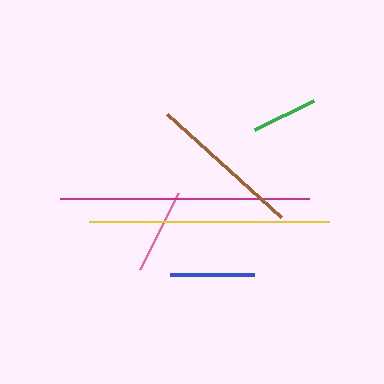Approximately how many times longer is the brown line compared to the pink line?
The brown line is approximately 1.8 times the length of the pink line.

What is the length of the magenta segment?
The magenta segment is approximately 250 pixels long.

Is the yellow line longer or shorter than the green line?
The yellow line is longer than the green line.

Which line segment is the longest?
The magenta line is the longest at approximately 250 pixels.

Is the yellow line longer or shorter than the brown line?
The yellow line is longer than the brown line.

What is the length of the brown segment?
The brown segment is approximately 154 pixels long.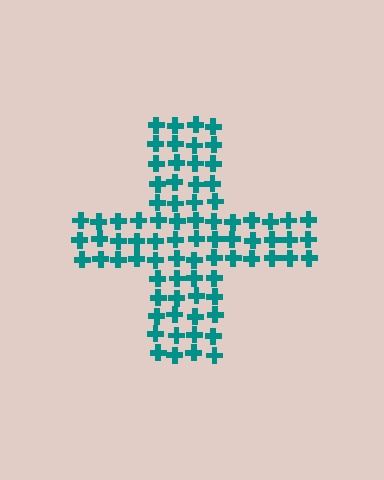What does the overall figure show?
The overall figure shows a cross.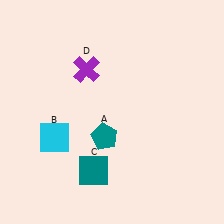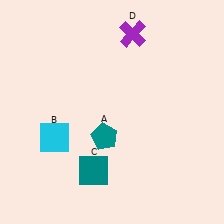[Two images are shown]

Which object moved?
The purple cross (D) moved right.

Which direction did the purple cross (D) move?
The purple cross (D) moved right.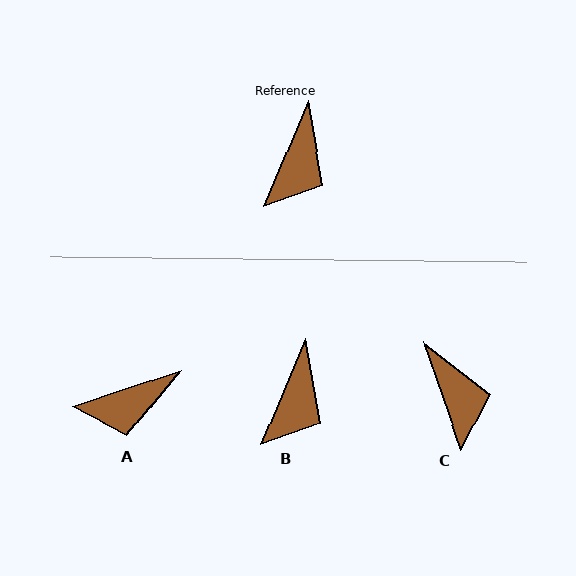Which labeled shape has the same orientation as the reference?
B.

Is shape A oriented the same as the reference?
No, it is off by about 49 degrees.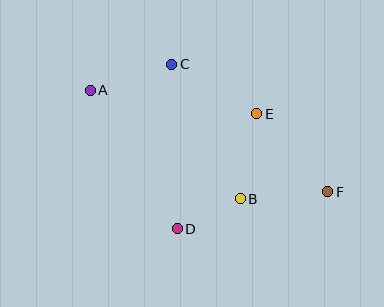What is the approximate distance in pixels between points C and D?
The distance between C and D is approximately 165 pixels.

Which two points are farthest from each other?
Points A and F are farthest from each other.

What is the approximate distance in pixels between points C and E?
The distance between C and E is approximately 99 pixels.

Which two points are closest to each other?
Points B and D are closest to each other.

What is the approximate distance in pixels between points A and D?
The distance between A and D is approximately 164 pixels.